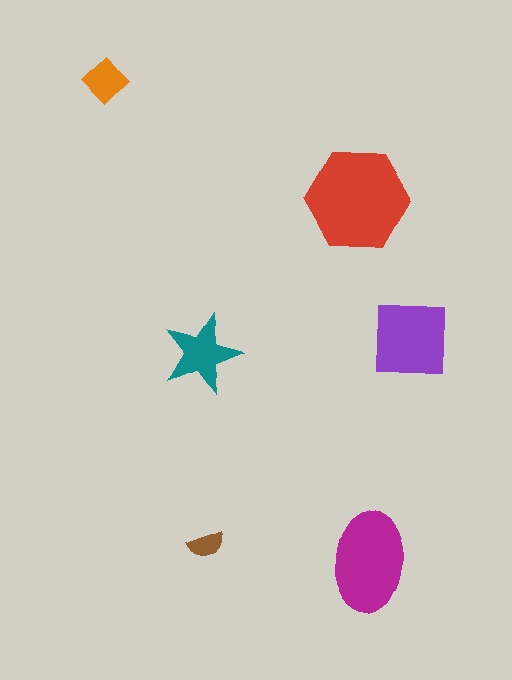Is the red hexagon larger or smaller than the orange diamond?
Larger.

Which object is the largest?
The red hexagon.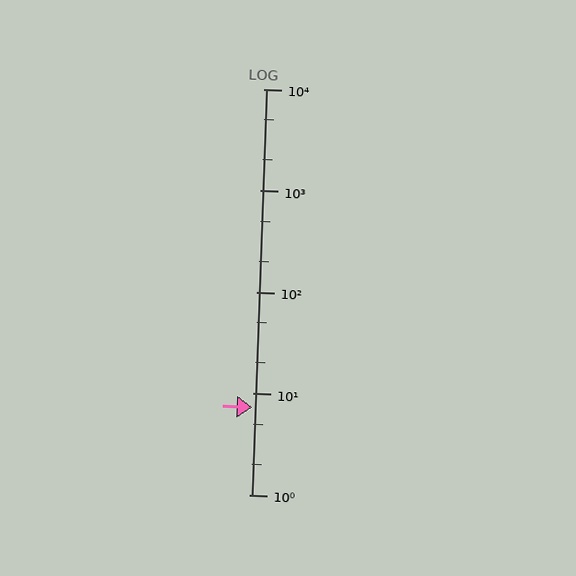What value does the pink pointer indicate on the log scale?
The pointer indicates approximately 7.2.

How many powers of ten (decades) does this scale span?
The scale spans 4 decades, from 1 to 10000.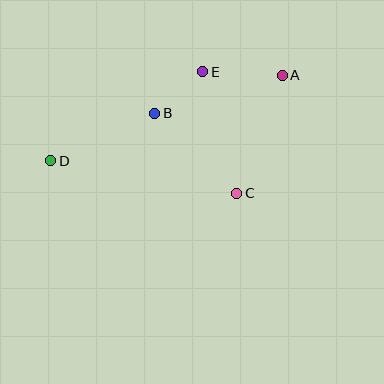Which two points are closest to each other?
Points B and E are closest to each other.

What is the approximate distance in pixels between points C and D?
The distance between C and D is approximately 189 pixels.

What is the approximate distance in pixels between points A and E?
The distance between A and E is approximately 80 pixels.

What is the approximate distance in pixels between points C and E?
The distance between C and E is approximately 126 pixels.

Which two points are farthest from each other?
Points A and D are farthest from each other.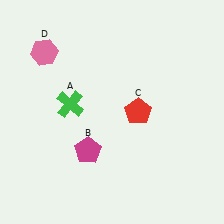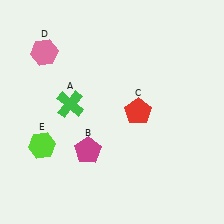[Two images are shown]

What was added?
A lime hexagon (E) was added in Image 2.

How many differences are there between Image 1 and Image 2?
There is 1 difference between the two images.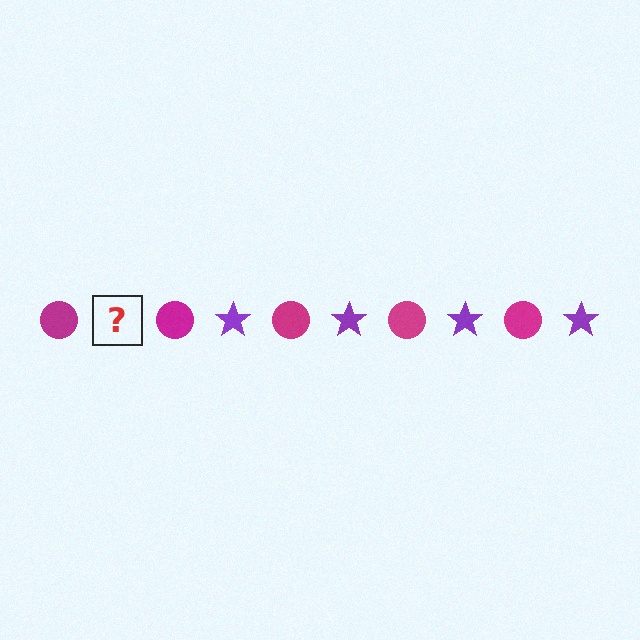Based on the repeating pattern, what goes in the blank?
The blank should be a purple star.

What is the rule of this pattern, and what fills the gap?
The rule is that the pattern alternates between magenta circle and purple star. The gap should be filled with a purple star.